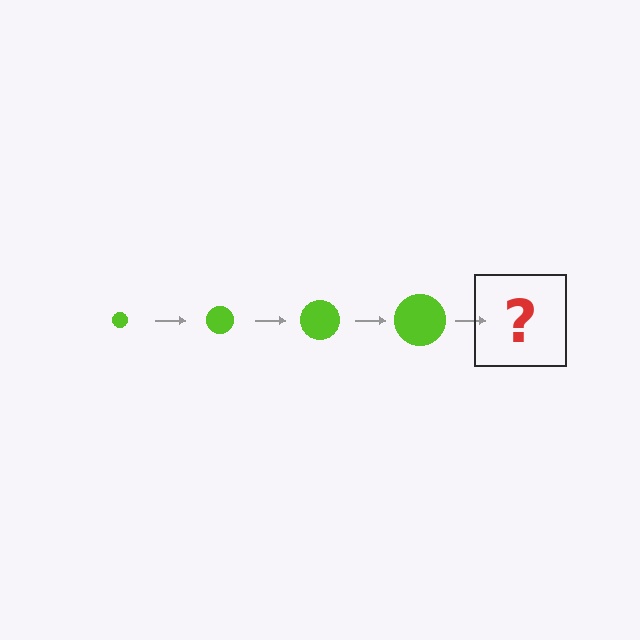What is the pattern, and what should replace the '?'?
The pattern is that the circle gets progressively larger each step. The '?' should be a lime circle, larger than the previous one.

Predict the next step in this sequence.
The next step is a lime circle, larger than the previous one.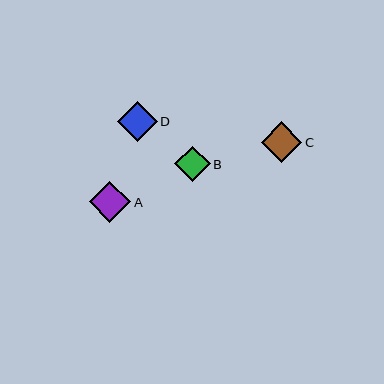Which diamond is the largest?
Diamond A is the largest with a size of approximately 41 pixels.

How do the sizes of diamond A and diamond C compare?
Diamond A and diamond C are approximately the same size.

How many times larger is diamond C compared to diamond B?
Diamond C is approximately 1.1 times the size of diamond B.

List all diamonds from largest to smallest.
From largest to smallest: A, C, D, B.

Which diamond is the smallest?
Diamond B is the smallest with a size of approximately 36 pixels.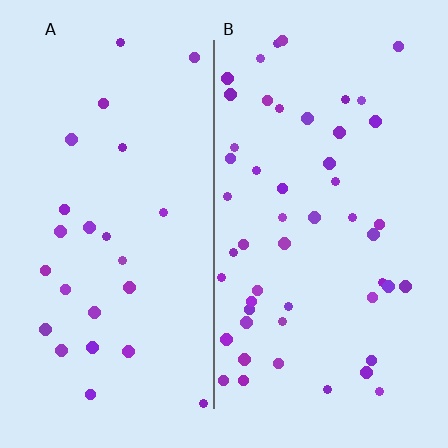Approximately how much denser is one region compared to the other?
Approximately 2.0× — region B over region A.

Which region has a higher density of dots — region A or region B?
B (the right).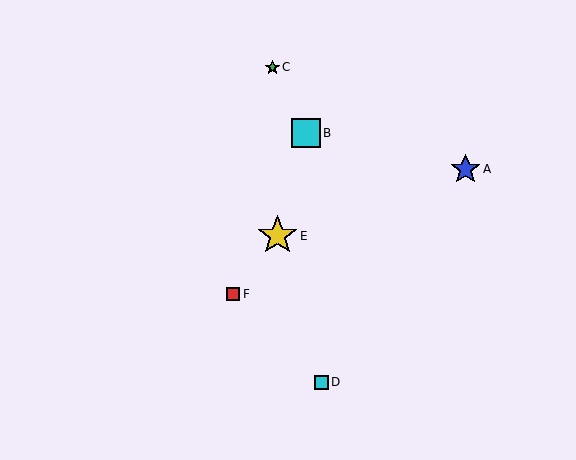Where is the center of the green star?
The center of the green star is at (272, 67).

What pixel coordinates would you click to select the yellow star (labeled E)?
Click at (278, 236) to select the yellow star E.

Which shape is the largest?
The yellow star (labeled E) is the largest.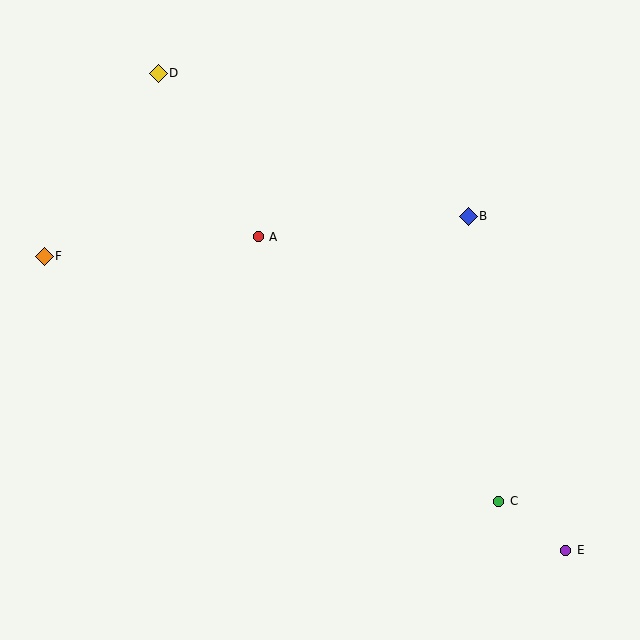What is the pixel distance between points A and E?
The distance between A and E is 439 pixels.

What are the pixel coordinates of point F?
Point F is at (44, 256).